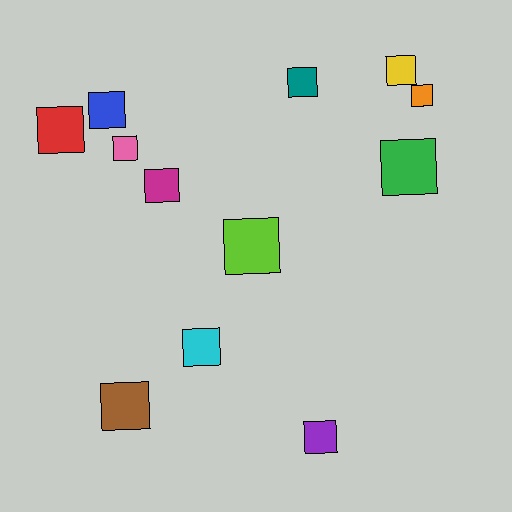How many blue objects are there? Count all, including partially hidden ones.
There is 1 blue object.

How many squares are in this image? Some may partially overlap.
There are 12 squares.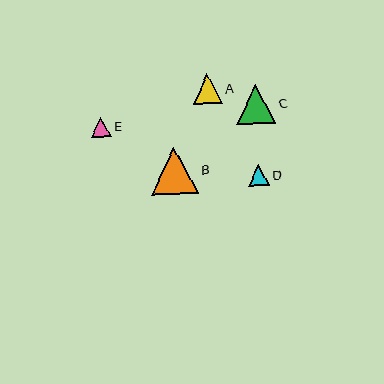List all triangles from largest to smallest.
From largest to smallest: B, C, A, D, E.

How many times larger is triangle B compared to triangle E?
Triangle B is approximately 2.4 times the size of triangle E.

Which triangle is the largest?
Triangle B is the largest with a size of approximately 47 pixels.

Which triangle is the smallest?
Triangle E is the smallest with a size of approximately 20 pixels.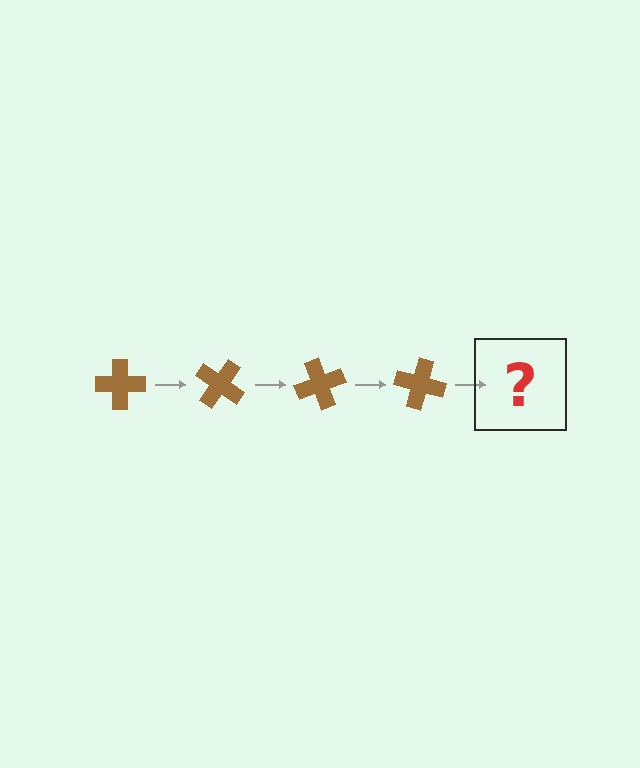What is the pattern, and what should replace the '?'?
The pattern is that the cross rotates 35 degrees each step. The '?' should be a brown cross rotated 140 degrees.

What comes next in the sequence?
The next element should be a brown cross rotated 140 degrees.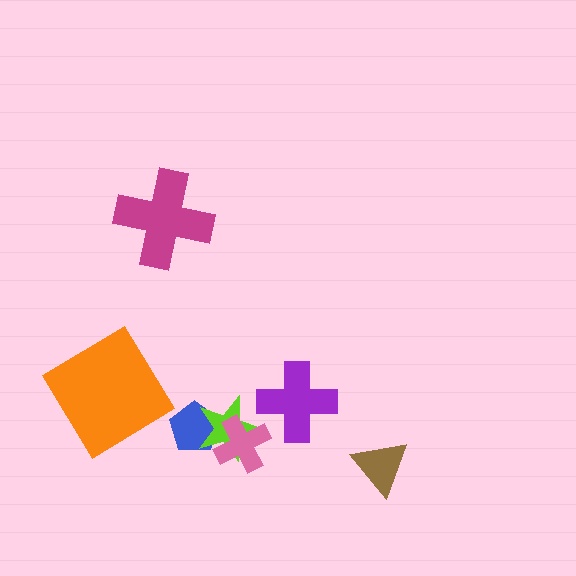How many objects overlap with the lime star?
2 objects overlap with the lime star.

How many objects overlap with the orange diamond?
0 objects overlap with the orange diamond.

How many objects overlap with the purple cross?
0 objects overlap with the purple cross.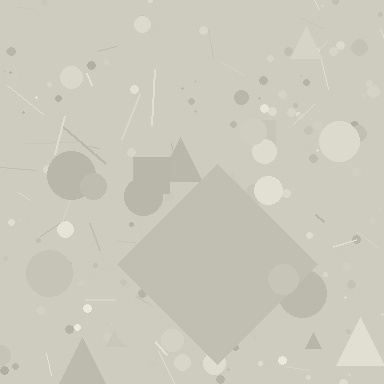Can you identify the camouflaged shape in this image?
The camouflaged shape is a diamond.